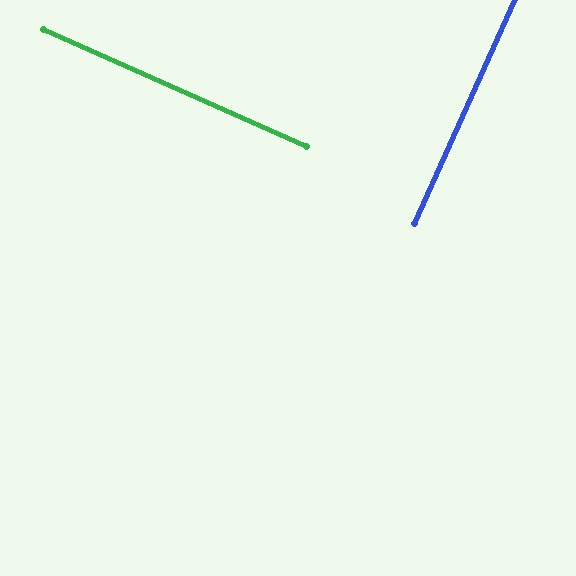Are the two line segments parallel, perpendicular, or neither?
Perpendicular — they meet at approximately 90°.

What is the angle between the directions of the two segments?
Approximately 90 degrees.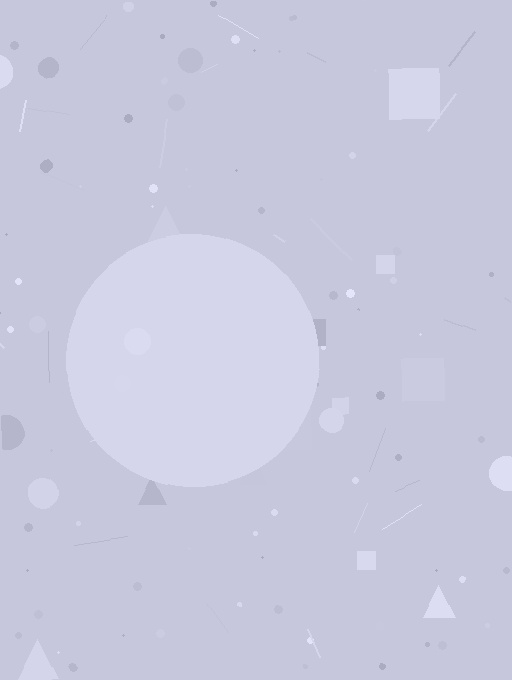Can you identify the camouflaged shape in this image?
The camouflaged shape is a circle.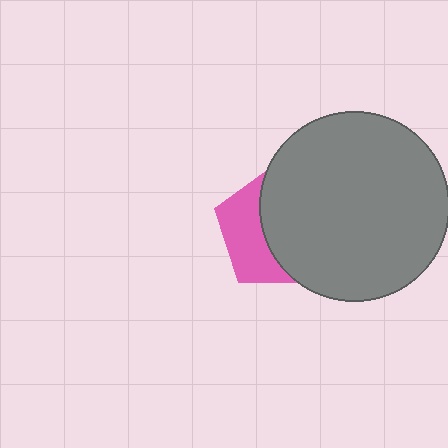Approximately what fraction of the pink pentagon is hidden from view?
Roughly 60% of the pink pentagon is hidden behind the gray circle.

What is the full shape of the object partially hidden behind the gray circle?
The partially hidden object is a pink pentagon.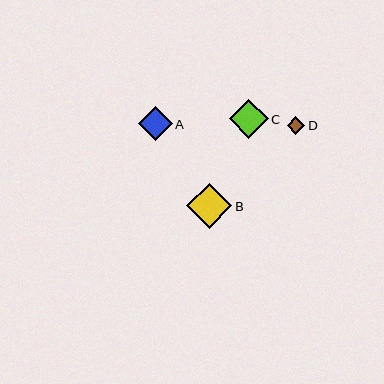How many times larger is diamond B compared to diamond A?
Diamond B is approximately 1.4 times the size of diamond A.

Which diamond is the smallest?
Diamond D is the smallest with a size of approximately 18 pixels.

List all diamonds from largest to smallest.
From largest to smallest: B, C, A, D.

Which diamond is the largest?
Diamond B is the largest with a size of approximately 45 pixels.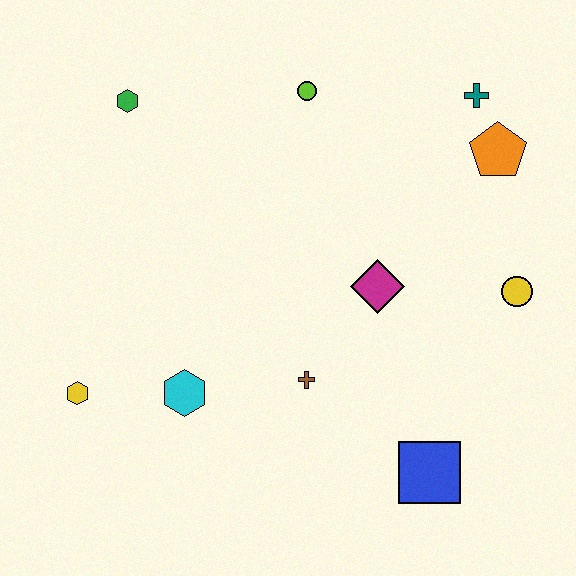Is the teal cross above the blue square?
Yes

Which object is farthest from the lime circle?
The blue square is farthest from the lime circle.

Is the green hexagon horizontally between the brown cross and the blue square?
No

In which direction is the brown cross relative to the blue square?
The brown cross is to the left of the blue square.